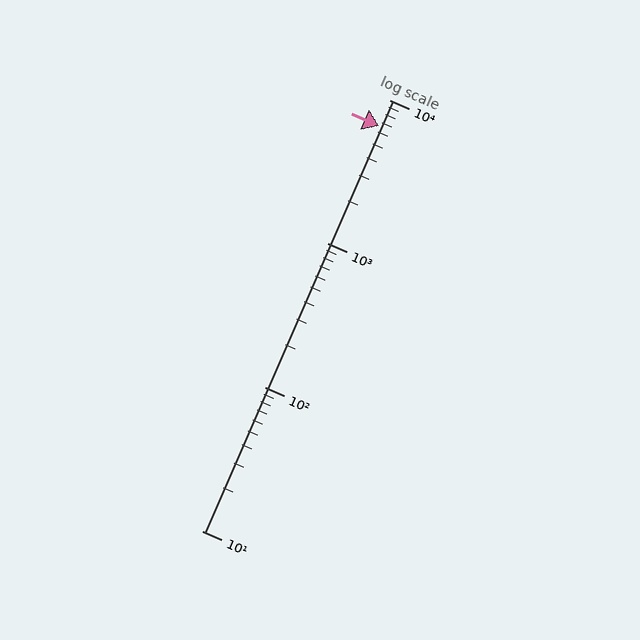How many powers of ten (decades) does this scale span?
The scale spans 3 decades, from 10 to 10000.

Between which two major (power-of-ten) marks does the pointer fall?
The pointer is between 1000 and 10000.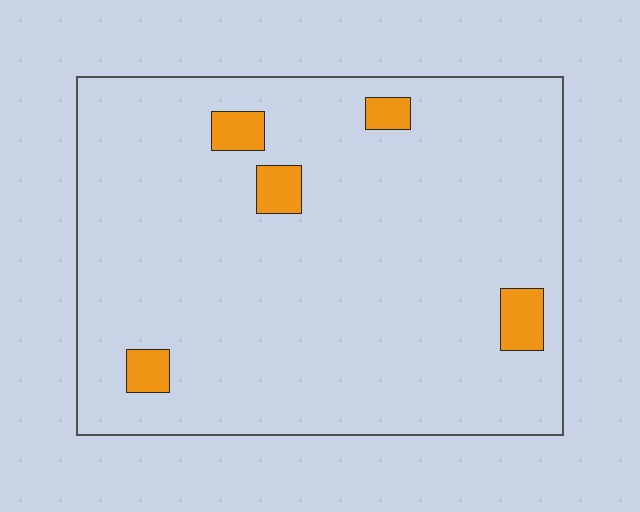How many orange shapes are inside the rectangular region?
5.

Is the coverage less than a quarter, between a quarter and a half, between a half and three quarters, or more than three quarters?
Less than a quarter.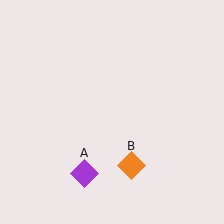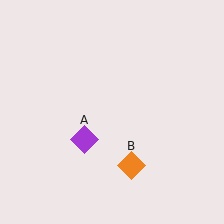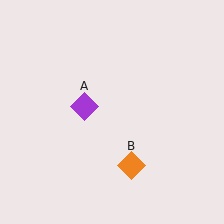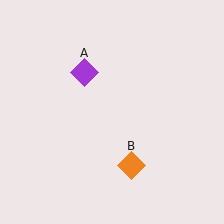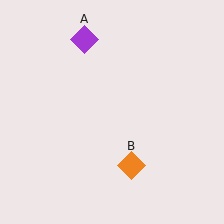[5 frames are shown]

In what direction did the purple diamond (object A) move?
The purple diamond (object A) moved up.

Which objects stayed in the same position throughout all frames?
Orange diamond (object B) remained stationary.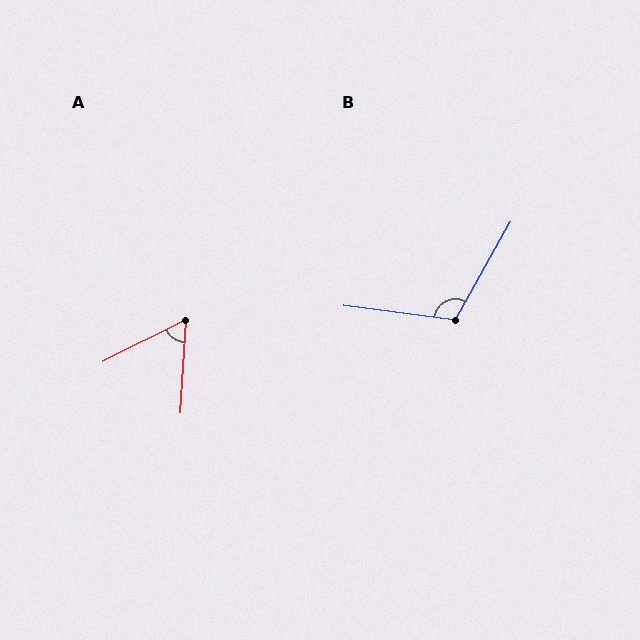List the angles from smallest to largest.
A (60°), B (112°).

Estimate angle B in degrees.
Approximately 112 degrees.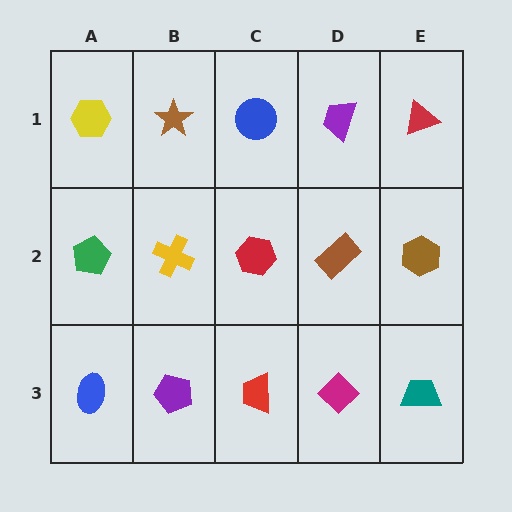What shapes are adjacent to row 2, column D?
A purple trapezoid (row 1, column D), a magenta diamond (row 3, column D), a red hexagon (row 2, column C), a brown hexagon (row 2, column E).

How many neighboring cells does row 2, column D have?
4.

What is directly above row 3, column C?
A red hexagon.